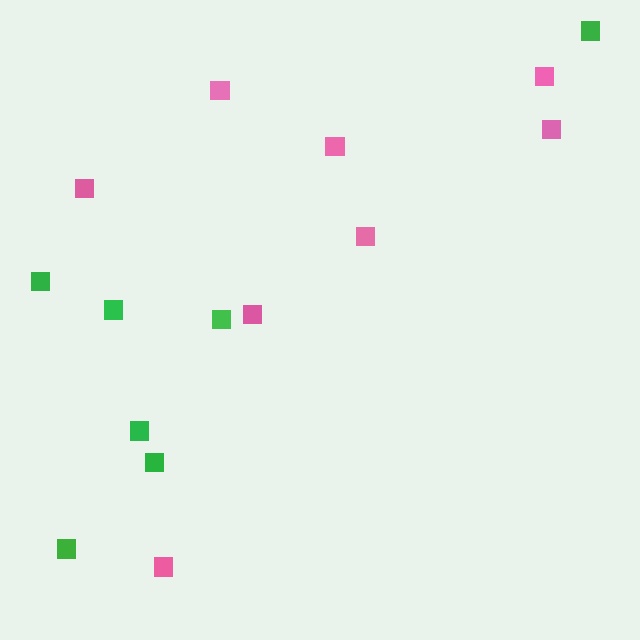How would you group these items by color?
There are 2 groups: one group of pink squares (8) and one group of green squares (7).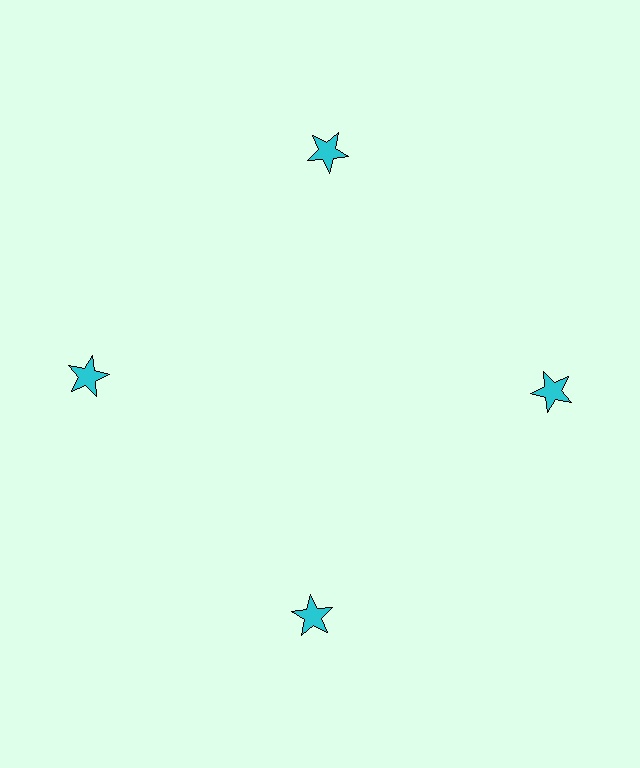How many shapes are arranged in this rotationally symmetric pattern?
There are 4 shapes, arranged in 4 groups of 1.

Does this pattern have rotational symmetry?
Yes, this pattern has 4-fold rotational symmetry. It looks the same after rotating 90 degrees around the center.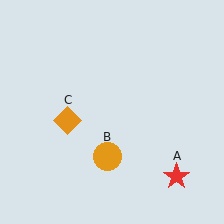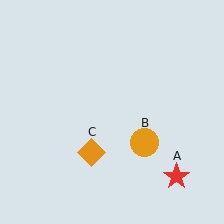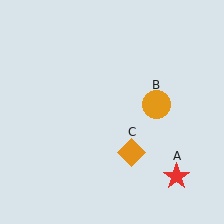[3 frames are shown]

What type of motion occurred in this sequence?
The orange circle (object B), orange diamond (object C) rotated counterclockwise around the center of the scene.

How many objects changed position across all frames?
2 objects changed position: orange circle (object B), orange diamond (object C).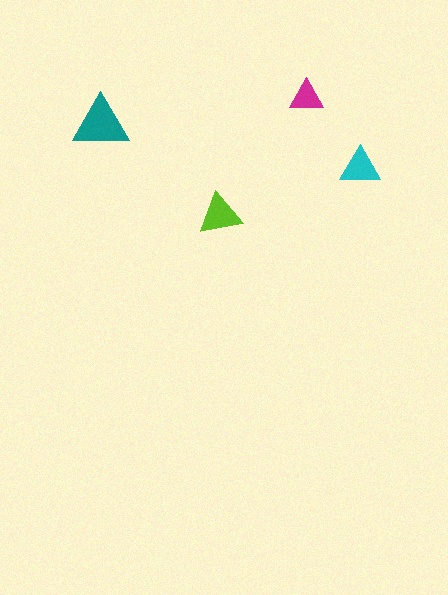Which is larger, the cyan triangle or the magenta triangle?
The cyan one.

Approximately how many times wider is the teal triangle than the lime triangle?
About 1.5 times wider.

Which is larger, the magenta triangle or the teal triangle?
The teal one.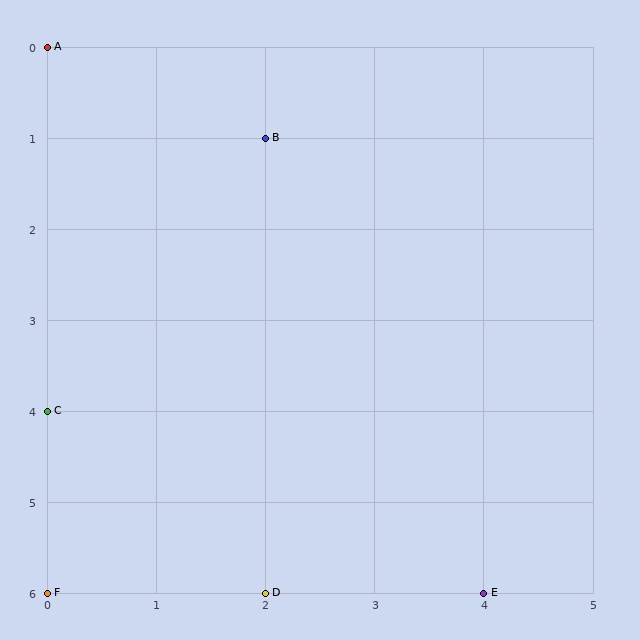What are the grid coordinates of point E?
Point E is at grid coordinates (4, 6).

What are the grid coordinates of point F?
Point F is at grid coordinates (0, 6).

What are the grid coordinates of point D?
Point D is at grid coordinates (2, 6).